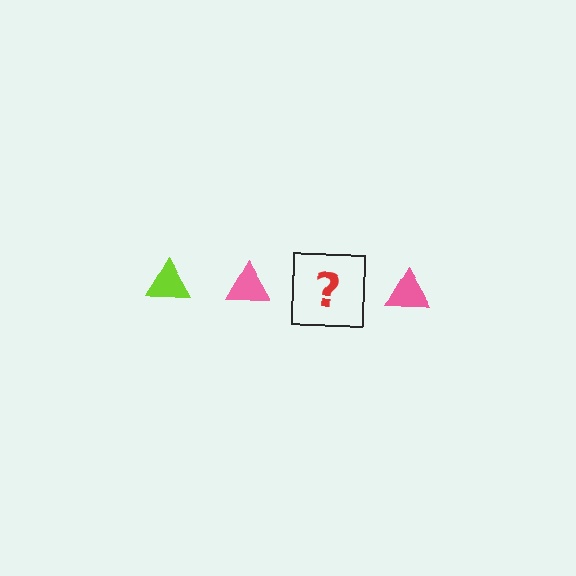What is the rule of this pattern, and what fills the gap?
The rule is that the pattern cycles through lime, pink triangles. The gap should be filled with a lime triangle.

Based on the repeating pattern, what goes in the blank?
The blank should be a lime triangle.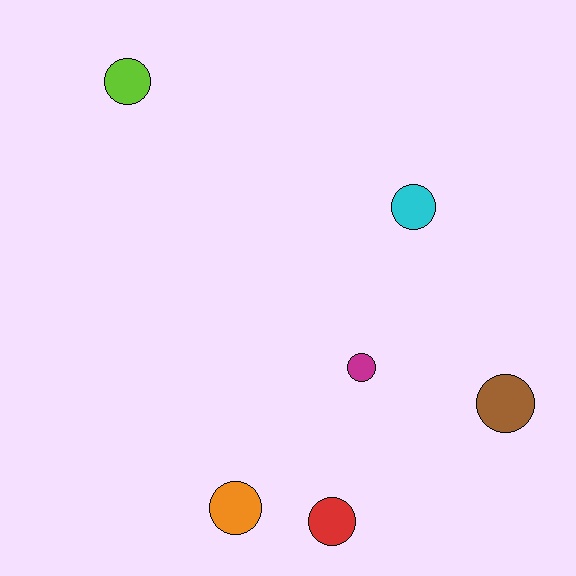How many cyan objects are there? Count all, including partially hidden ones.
There is 1 cyan object.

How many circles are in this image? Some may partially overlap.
There are 6 circles.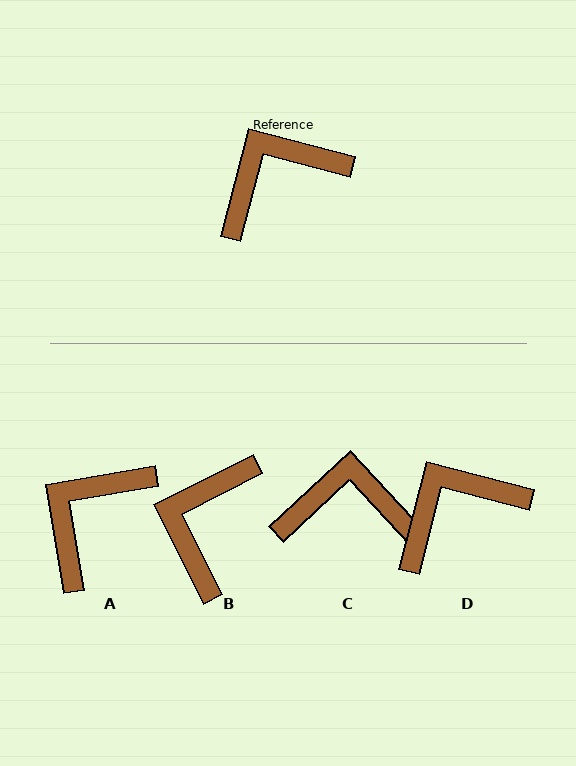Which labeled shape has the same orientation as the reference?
D.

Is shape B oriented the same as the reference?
No, it is off by about 41 degrees.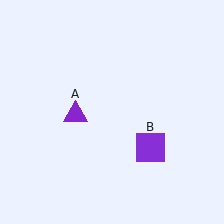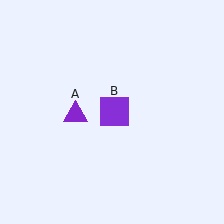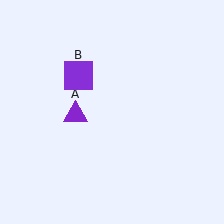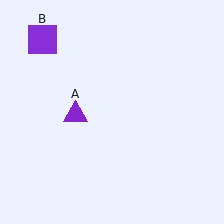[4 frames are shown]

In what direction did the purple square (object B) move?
The purple square (object B) moved up and to the left.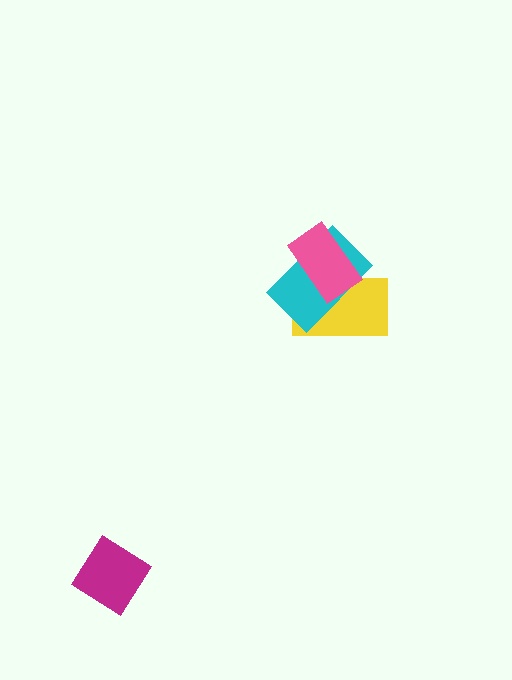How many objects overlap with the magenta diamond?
0 objects overlap with the magenta diamond.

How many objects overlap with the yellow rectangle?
2 objects overlap with the yellow rectangle.